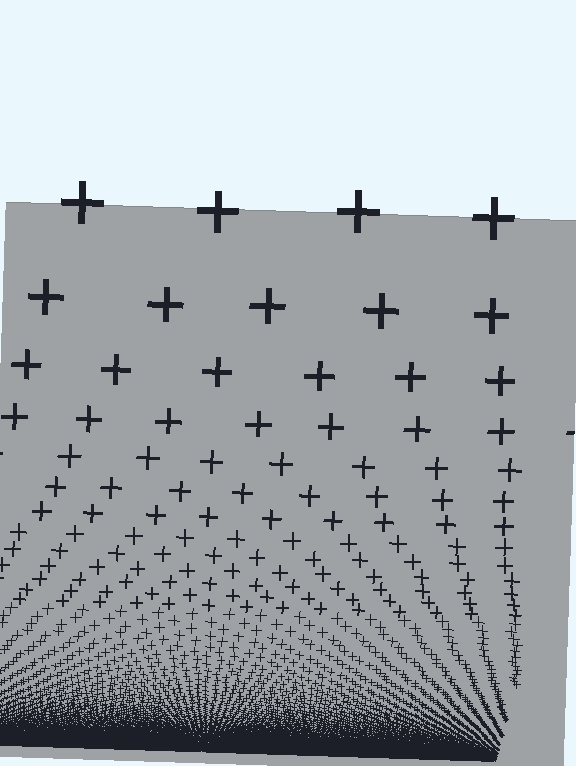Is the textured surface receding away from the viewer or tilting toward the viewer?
The surface appears to tilt toward the viewer. Texture elements get larger and sparser toward the top.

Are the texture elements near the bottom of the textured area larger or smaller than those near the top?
Smaller. The gradient is inverted — elements near the bottom are smaller and denser.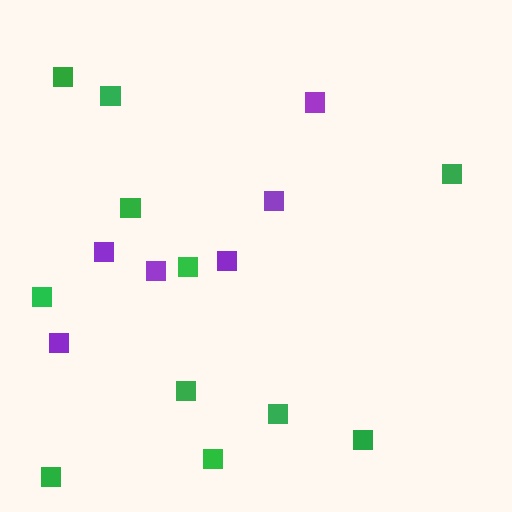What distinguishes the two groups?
There are 2 groups: one group of green squares (11) and one group of purple squares (6).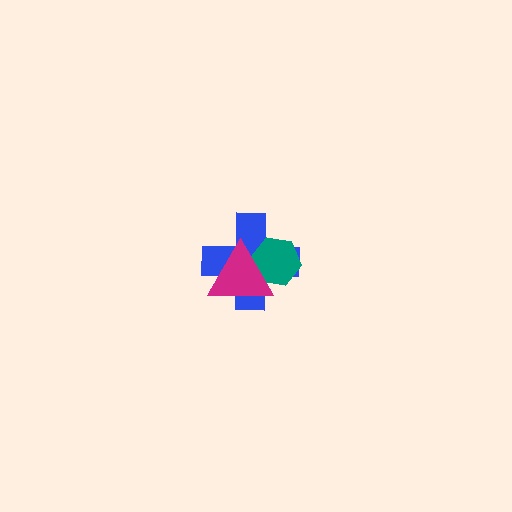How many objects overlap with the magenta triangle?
2 objects overlap with the magenta triangle.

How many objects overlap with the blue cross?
2 objects overlap with the blue cross.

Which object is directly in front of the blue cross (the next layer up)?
The teal hexagon is directly in front of the blue cross.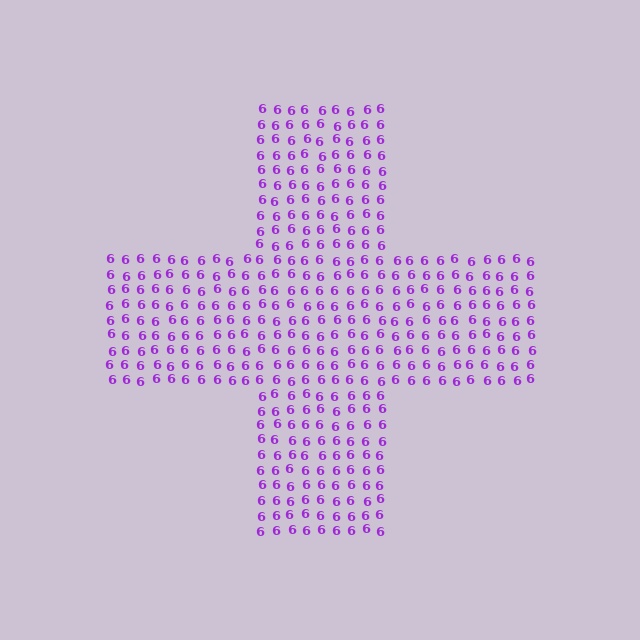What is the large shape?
The large shape is a cross.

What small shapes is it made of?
It is made of small digit 6's.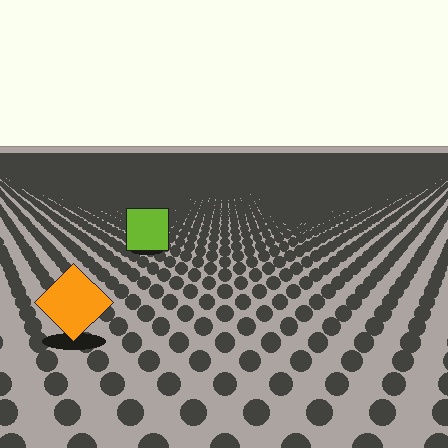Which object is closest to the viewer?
The orange diamond is closest. The texture marks near it are larger and more spread out.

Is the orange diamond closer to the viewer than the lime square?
Yes. The orange diamond is closer — you can tell from the texture gradient: the ground texture is coarser near it.